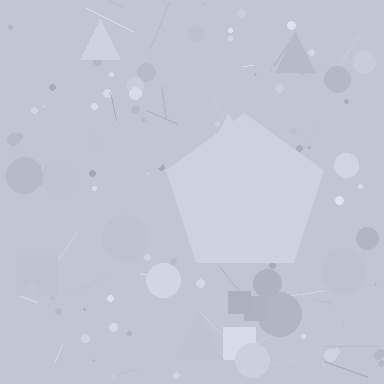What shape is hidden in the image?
A pentagon is hidden in the image.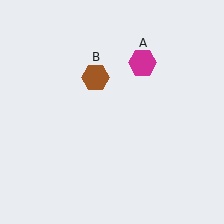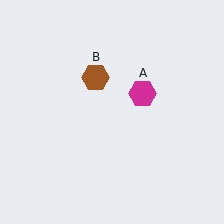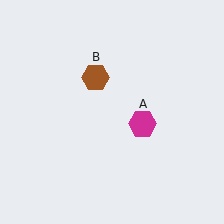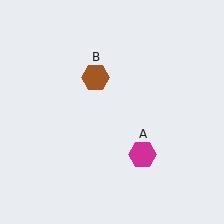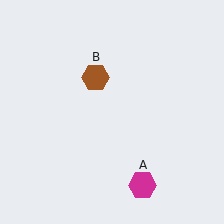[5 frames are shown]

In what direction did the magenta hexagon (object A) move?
The magenta hexagon (object A) moved down.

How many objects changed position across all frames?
1 object changed position: magenta hexagon (object A).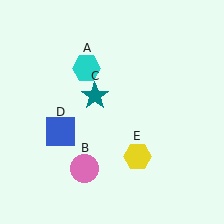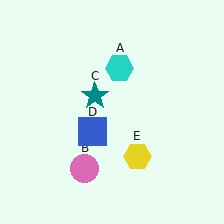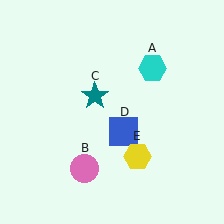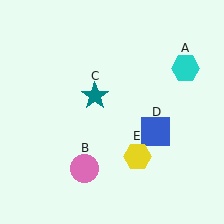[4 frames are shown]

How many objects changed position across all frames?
2 objects changed position: cyan hexagon (object A), blue square (object D).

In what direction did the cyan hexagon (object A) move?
The cyan hexagon (object A) moved right.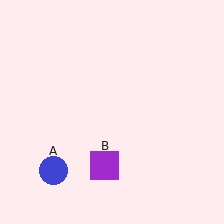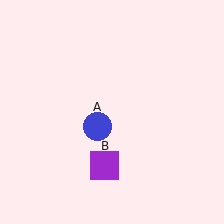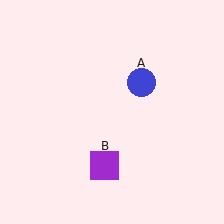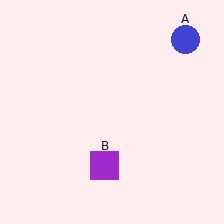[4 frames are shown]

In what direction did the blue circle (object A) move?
The blue circle (object A) moved up and to the right.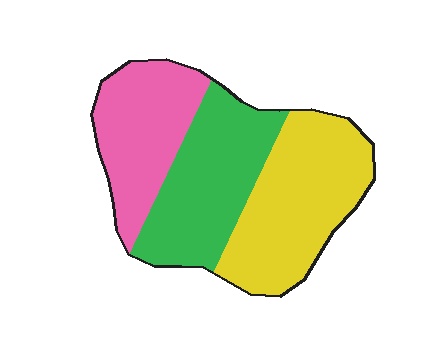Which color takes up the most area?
Yellow, at roughly 40%.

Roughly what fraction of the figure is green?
Green covers 33% of the figure.